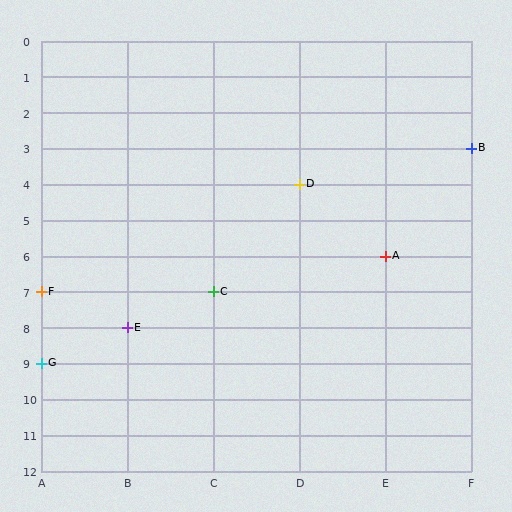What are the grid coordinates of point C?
Point C is at grid coordinates (C, 7).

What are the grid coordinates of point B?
Point B is at grid coordinates (F, 3).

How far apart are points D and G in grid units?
Points D and G are 3 columns and 5 rows apart (about 5.8 grid units diagonally).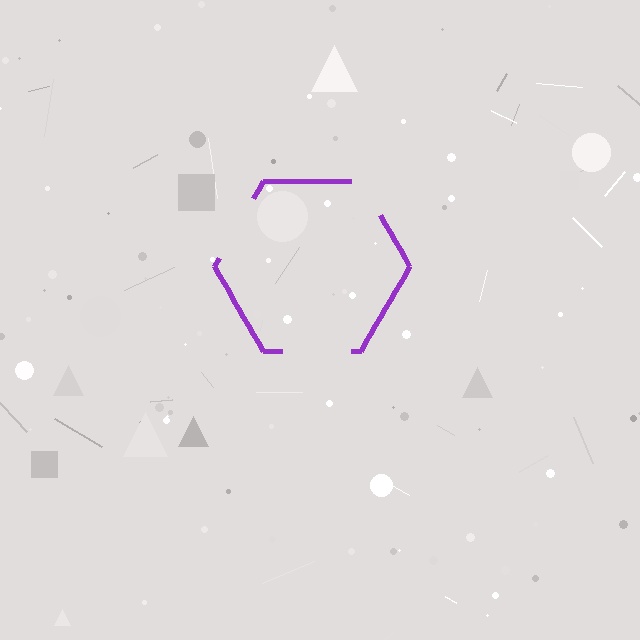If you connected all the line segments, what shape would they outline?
They would outline a hexagon.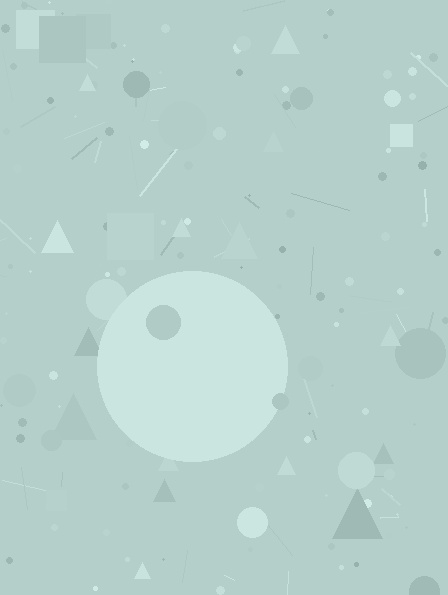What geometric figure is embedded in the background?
A circle is embedded in the background.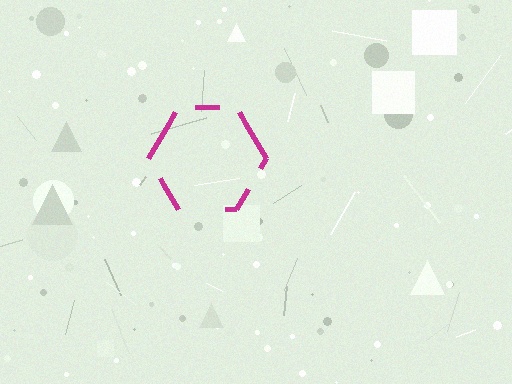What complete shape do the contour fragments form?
The contour fragments form a hexagon.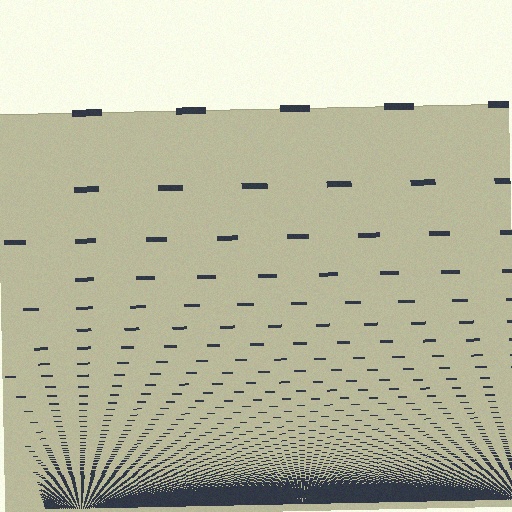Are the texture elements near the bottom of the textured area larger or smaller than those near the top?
Smaller. The gradient is inverted — elements near the bottom are smaller and denser.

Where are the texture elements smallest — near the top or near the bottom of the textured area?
Near the bottom.